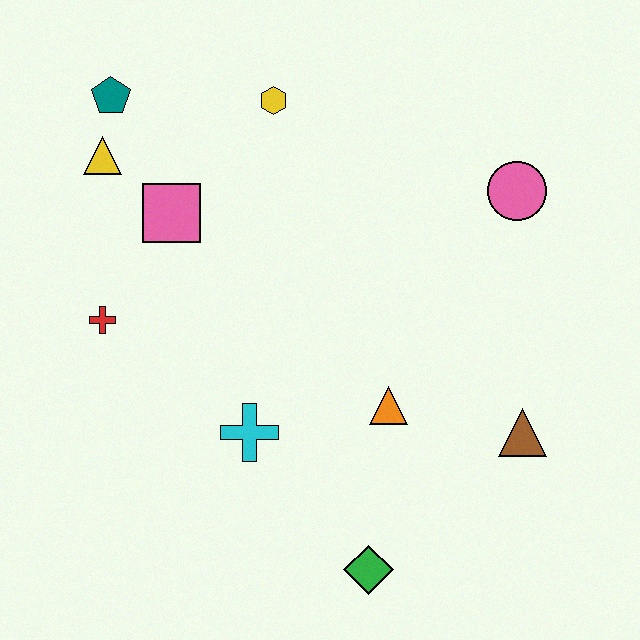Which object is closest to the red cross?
The pink square is closest to the red cross.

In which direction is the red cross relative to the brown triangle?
The red cross is to the left of the brown triangle.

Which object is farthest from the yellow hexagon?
The green diamond is farthest from the yellow hexagon.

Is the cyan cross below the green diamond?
No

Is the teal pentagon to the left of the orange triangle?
Yes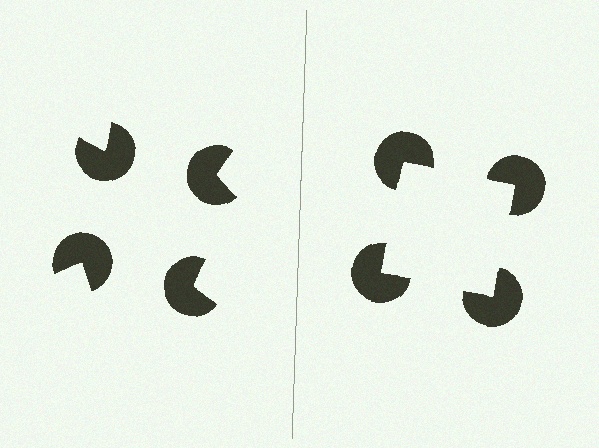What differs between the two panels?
The pac-man discs are positioned identically on both sides; only the wedge orientations differ. On the right they align to a square; on the left they are misaligned.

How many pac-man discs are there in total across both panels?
8 — 4 on each side.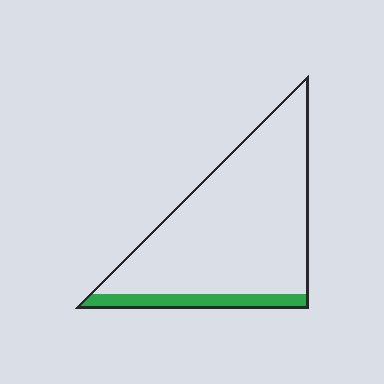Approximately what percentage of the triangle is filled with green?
Approximately 10%.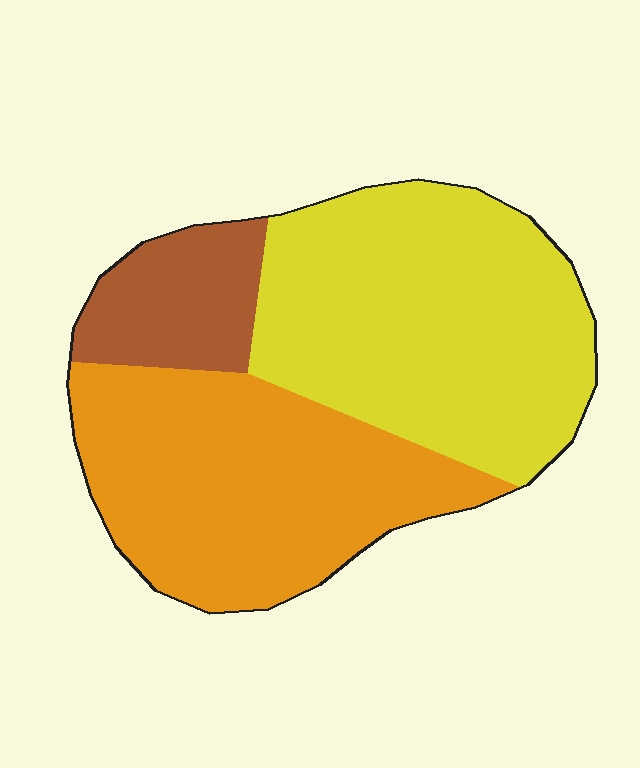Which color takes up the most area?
Yellow, at roughly 45%.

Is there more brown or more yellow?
Yellow.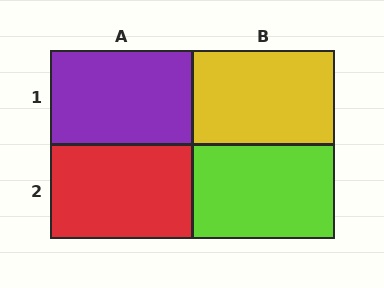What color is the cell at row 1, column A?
Purple.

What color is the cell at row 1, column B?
Yellow.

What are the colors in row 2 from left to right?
Red, lime.